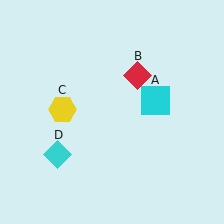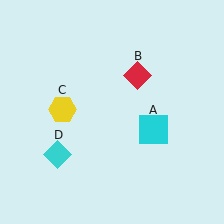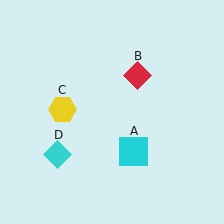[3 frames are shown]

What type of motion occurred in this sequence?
The cyan square (object A) rotated clockwise around the center of the scene.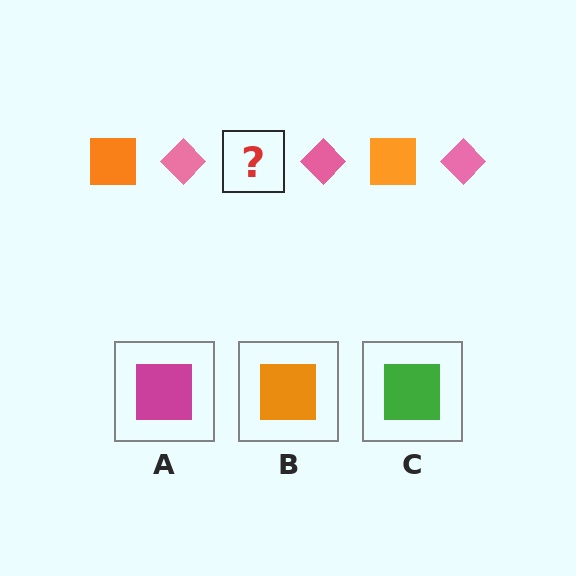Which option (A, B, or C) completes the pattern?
B.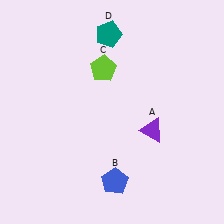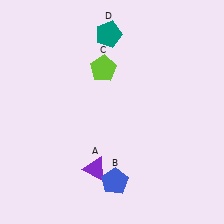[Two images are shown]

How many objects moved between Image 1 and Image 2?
1 object moved between the two images.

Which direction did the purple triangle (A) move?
The purple triangle (A) moved left.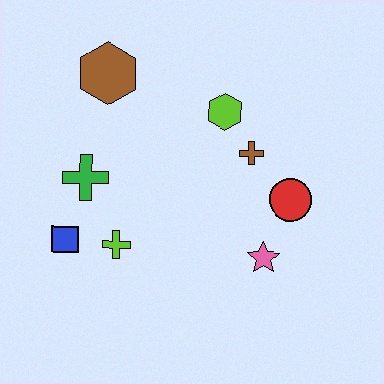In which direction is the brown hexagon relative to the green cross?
The brown hexagon is above the green cross.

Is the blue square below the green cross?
Yes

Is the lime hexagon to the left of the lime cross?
No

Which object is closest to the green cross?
The blue square is closest to the green cross.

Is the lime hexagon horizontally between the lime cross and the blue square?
No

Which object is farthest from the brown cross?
The blue square is farthest from the brown cross.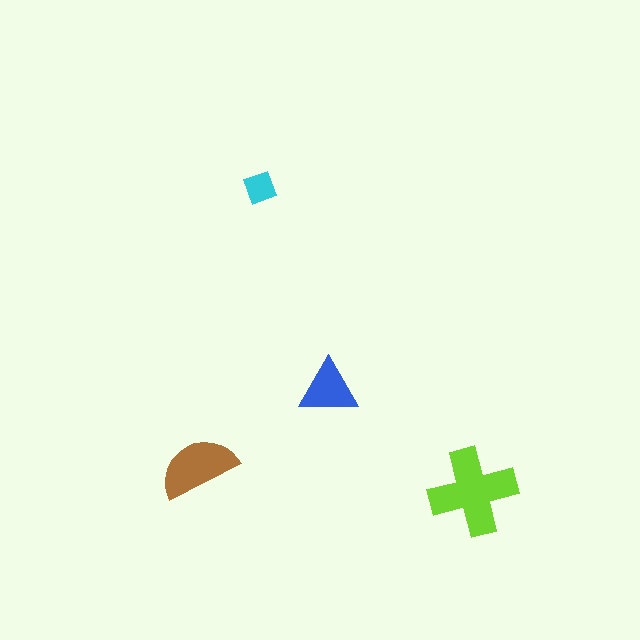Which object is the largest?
The lime cross.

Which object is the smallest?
The cyan diamond.